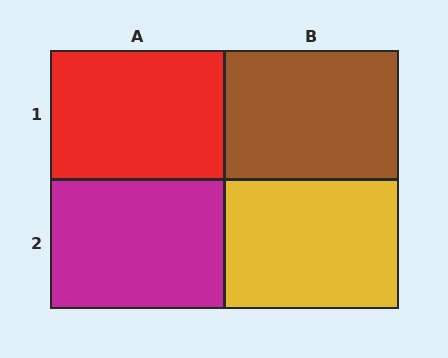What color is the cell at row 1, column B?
Brown.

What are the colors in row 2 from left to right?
Magenta, yellow.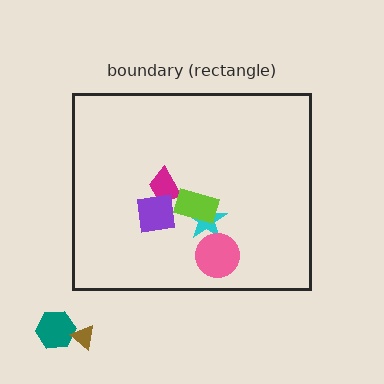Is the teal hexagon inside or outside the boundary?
Outside.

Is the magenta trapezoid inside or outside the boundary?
Inside.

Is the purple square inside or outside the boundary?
Inside.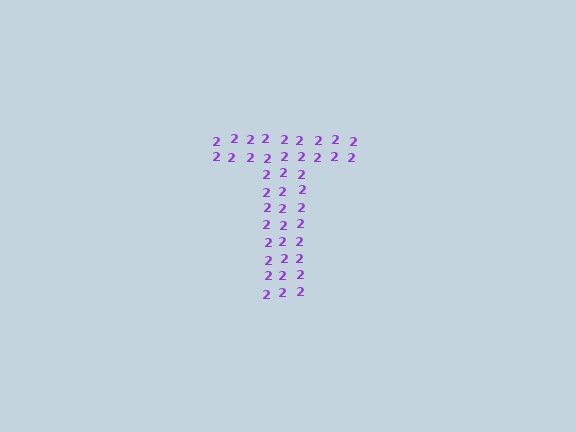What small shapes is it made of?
It is made of small digit 2's.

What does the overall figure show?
The overall figure shows the letter T.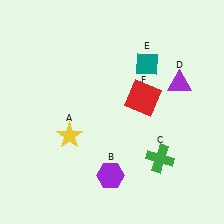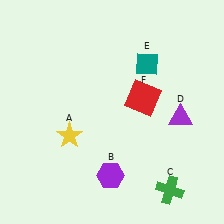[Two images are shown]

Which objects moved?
The objects that moved are: the green cross (C), the purple triangle (D).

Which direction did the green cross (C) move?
The green cross (C) moved down.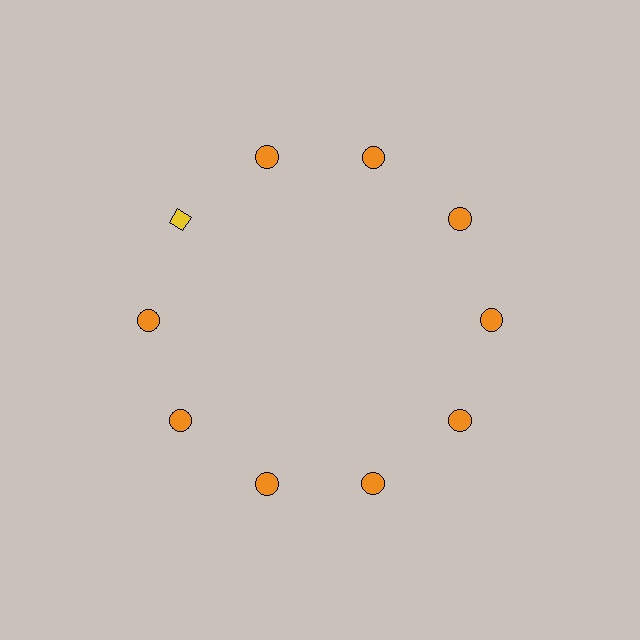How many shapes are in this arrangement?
There are 10 shapes arranged in a ring pattern.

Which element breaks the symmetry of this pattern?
The yellow diamond at roughly the 10 o'clock position breaks the symmetry. All other shapes are orange circles.